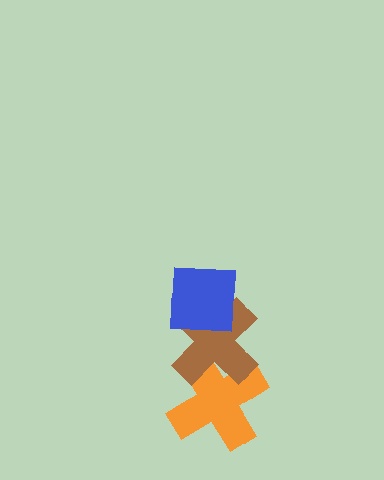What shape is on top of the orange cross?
The brown cross is on top of the orange cross.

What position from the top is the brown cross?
The brown cross is 2nd from the top.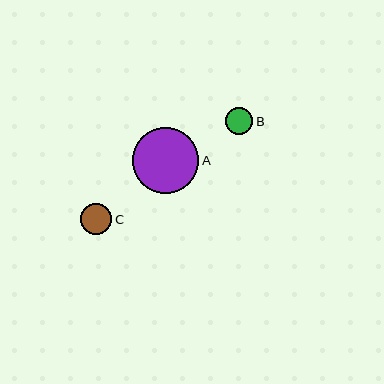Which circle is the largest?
Circle A is the largest with a size of approximately 66 pixels.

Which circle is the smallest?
Circle B is the smallest with a size of approximately 27 pixels.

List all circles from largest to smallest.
From largest to smallest: A, C, B.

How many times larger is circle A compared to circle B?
Circle A is approximately 2.4 times the size of circle B.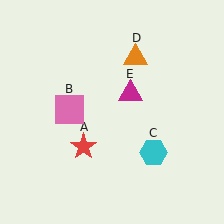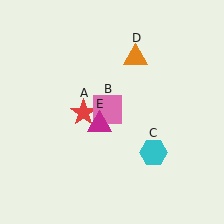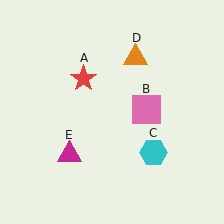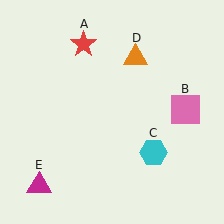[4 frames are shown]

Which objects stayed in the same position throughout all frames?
Cyan hexagon (object C) and orange triangle (object D) remained stationary.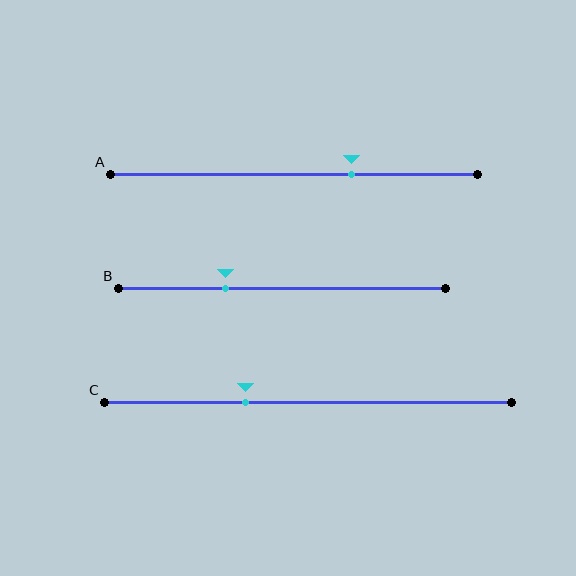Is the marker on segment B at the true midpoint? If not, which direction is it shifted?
No, the marker on segment B is shifted to the left by about 17% of the segment length.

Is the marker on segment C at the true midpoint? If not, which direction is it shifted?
No, the marker on segment C is shifted to the left by about 15% of the segment length.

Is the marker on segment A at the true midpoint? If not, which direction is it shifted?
No, the marker on segment A is shifted to the right by about 16% of the segment length.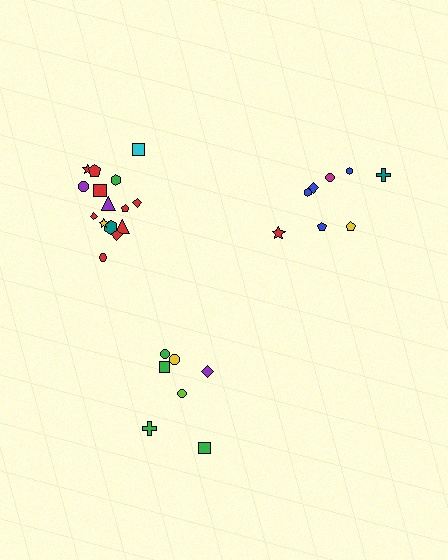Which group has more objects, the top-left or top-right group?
The top-left group.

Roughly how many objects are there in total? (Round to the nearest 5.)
Roughly 30 objects in total.